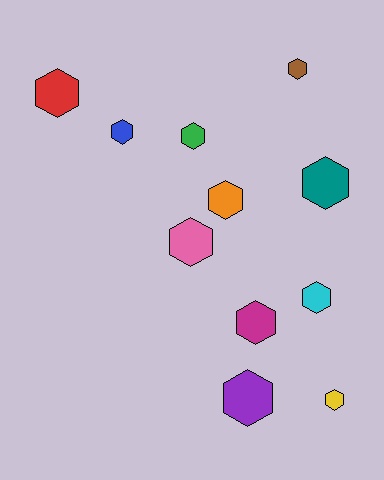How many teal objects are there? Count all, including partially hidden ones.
There is 1 teal object.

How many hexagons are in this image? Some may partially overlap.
There are 11 hexagons.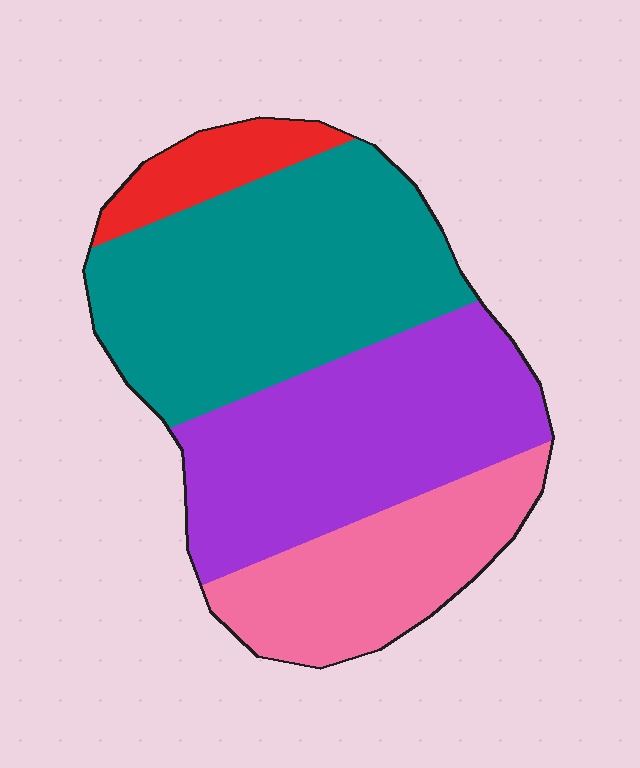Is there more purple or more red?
Purple.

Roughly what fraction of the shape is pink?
Pink covers about 20% of the shape.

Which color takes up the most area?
Teal, at roughly 40%.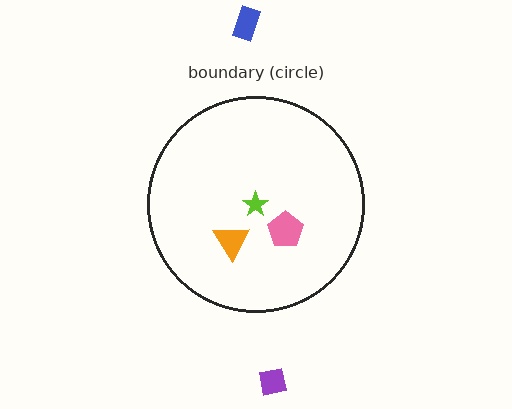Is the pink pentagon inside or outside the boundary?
Inside.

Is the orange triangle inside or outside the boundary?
Inside.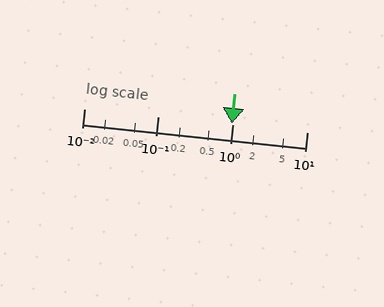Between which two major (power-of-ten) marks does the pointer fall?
The pointer is between 0.1 and 1.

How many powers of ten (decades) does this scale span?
The scale spans 3 decades, from 0.01 to 10.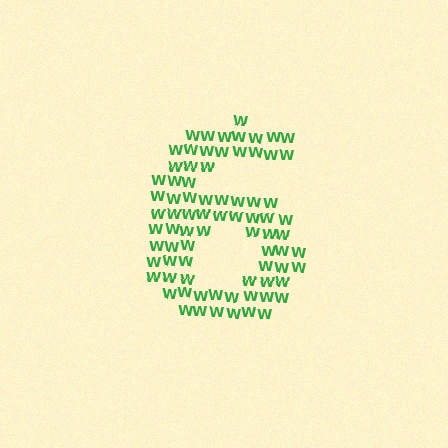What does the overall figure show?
The overall figure shows the digit 6.